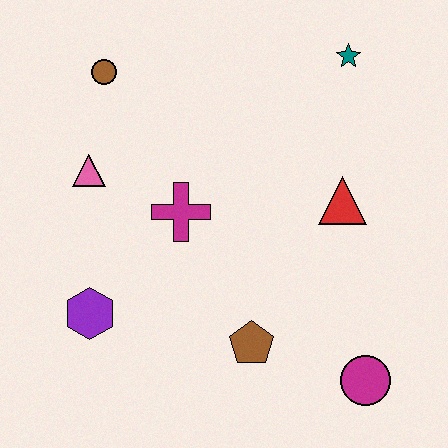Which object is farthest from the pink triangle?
The magenta circle is farthest from the pink triangle.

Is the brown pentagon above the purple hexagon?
No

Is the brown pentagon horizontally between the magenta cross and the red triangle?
Yes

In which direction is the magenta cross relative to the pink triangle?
The magenta cross is to the right of the pink triangle.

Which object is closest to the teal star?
The red triangle is closest to the teal star.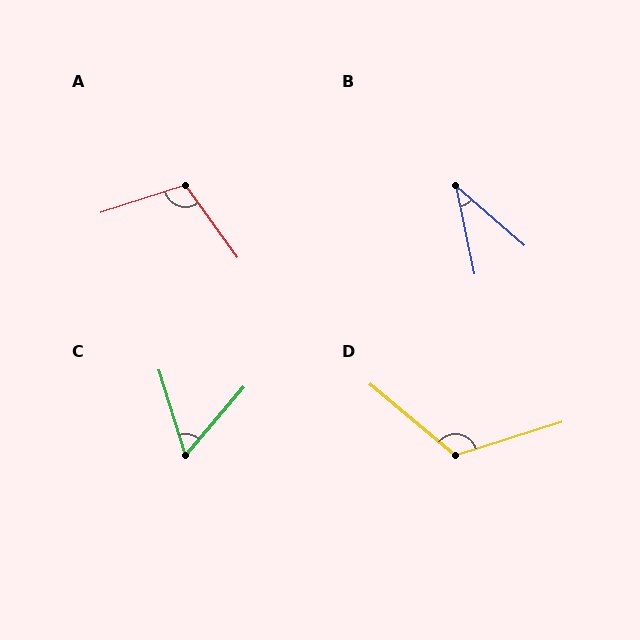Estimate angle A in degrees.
Approximately 107 degrees.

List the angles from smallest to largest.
B (37°), C (58°), A (107°), D (123°).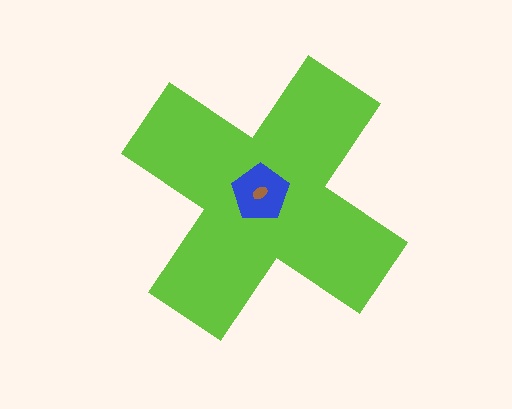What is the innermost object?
The brown ellipse.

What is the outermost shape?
The lime cross.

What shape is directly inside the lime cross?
The blue pentagon.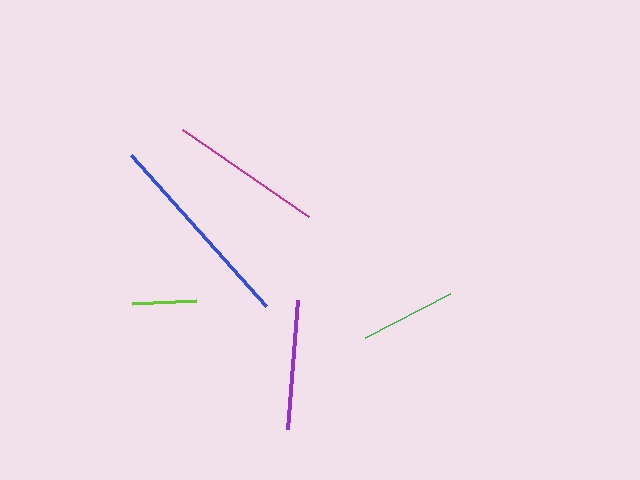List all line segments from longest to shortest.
From longest to shortest: blue, magenta, purple, green, lime.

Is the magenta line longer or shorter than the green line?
The magenta line is longer than the green line.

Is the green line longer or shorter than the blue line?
The blue line is longer than the green line.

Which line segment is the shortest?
The lime line is the shortest at approximately 63 pixels.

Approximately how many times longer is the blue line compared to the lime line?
The blue line is approximately 3.2 times the length of the lime line.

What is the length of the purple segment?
The purple segment is approximately 129 pixels long.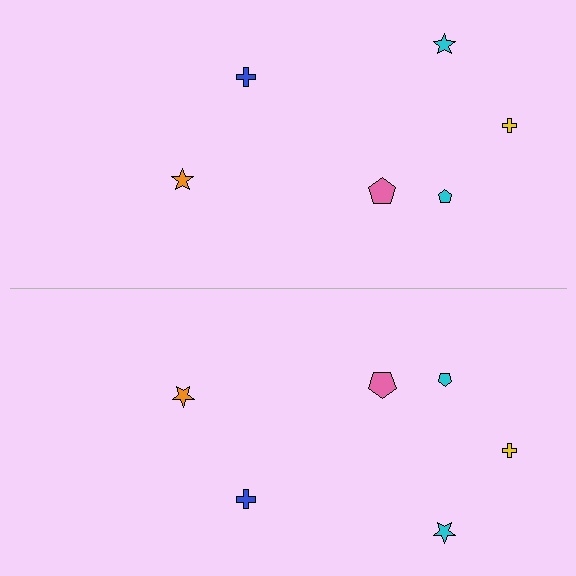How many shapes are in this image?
There are 12 shapes in this image.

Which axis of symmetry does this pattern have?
The pattern has a horizontal axis of symmetry running through the center of the image.